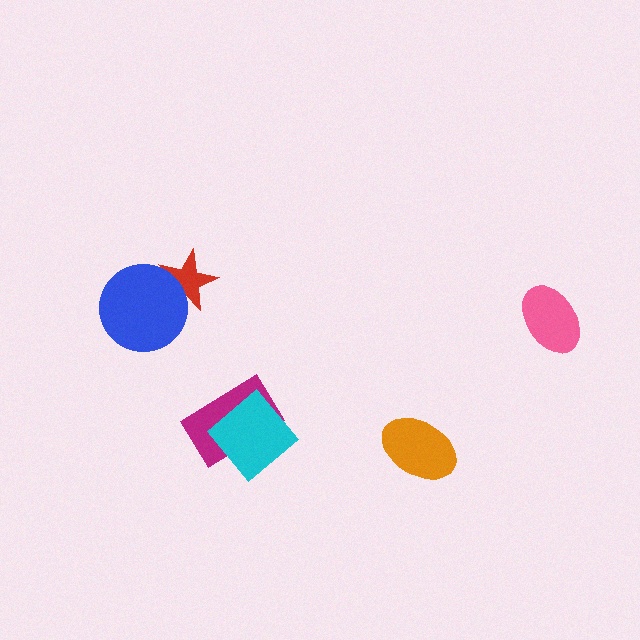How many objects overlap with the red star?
1 object overlaps with the red star.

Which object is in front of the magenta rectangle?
The cyan diamond is in front of the magenta rectangle.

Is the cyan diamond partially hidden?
No, no other shape covers it.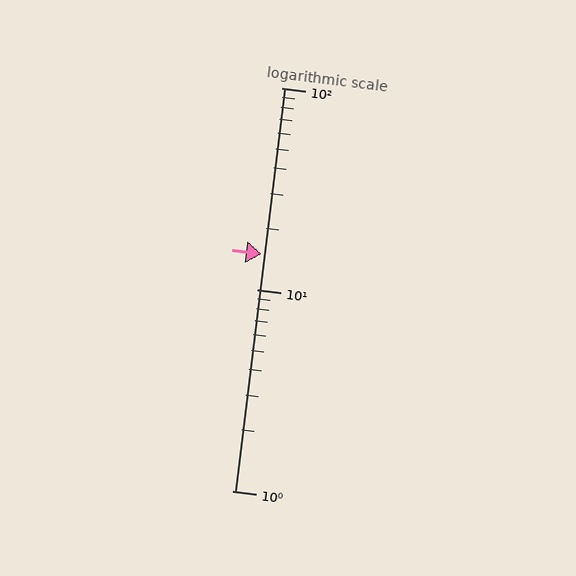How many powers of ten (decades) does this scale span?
The scale spans 2 decades, from 1 to 100.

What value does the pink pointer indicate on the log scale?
The pointer indicates approximately 15.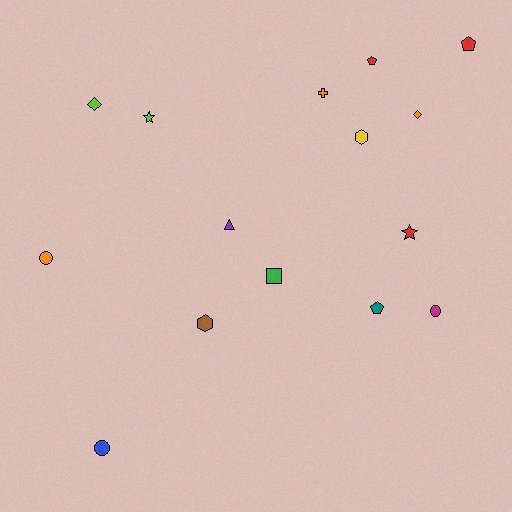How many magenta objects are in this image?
There is 1 magenta object.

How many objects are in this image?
There are 15 objects.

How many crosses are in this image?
There is 1 cross.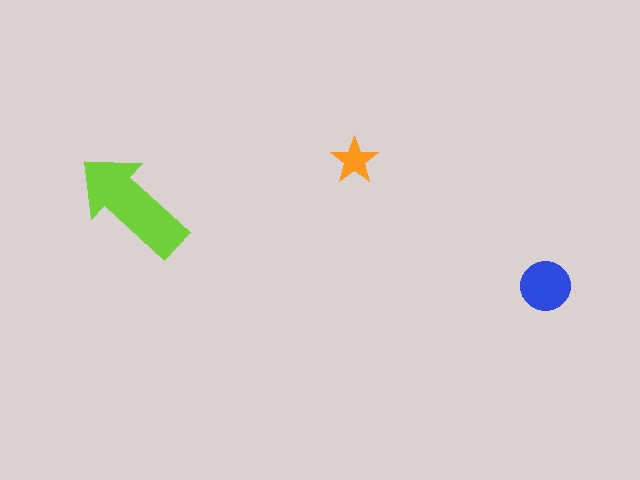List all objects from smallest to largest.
The orange star, the blue circle, the lime arrow.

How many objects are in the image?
There are 3 objects in the image.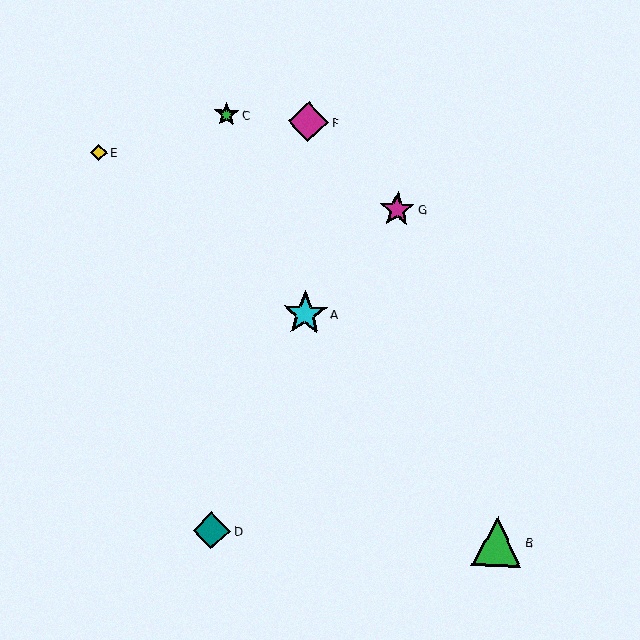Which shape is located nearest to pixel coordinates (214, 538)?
The teal diamond (labeled D) at (212, 531) is nearest to that location.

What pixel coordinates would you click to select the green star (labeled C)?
Click at (227, 115) to select the green star C.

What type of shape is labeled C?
Shape C is a green star.